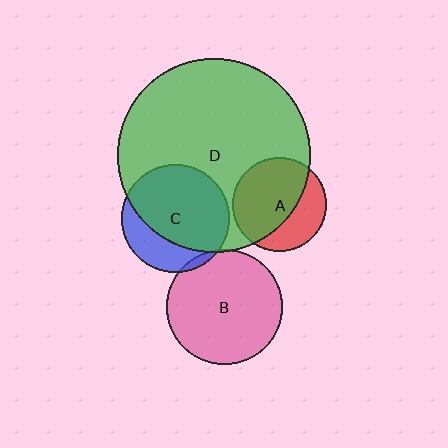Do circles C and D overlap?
Yes.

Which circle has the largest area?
Circle D (green).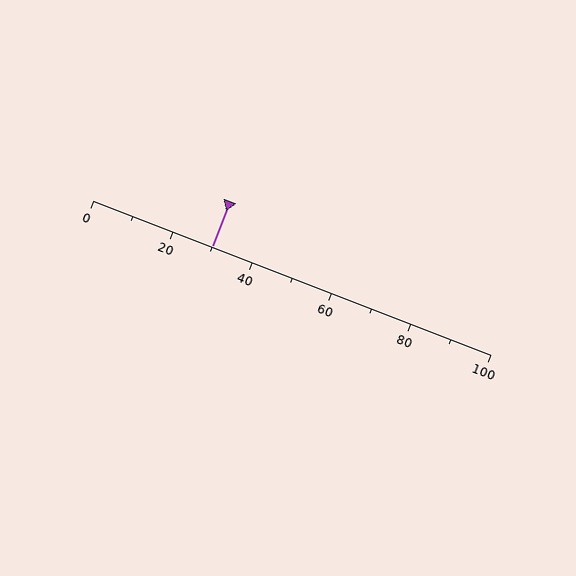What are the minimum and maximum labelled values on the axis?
The axis runs from 0 to 100.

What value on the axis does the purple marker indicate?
The marker indicates approximately 30.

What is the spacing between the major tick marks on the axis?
The major ticks are spaced 20 apart.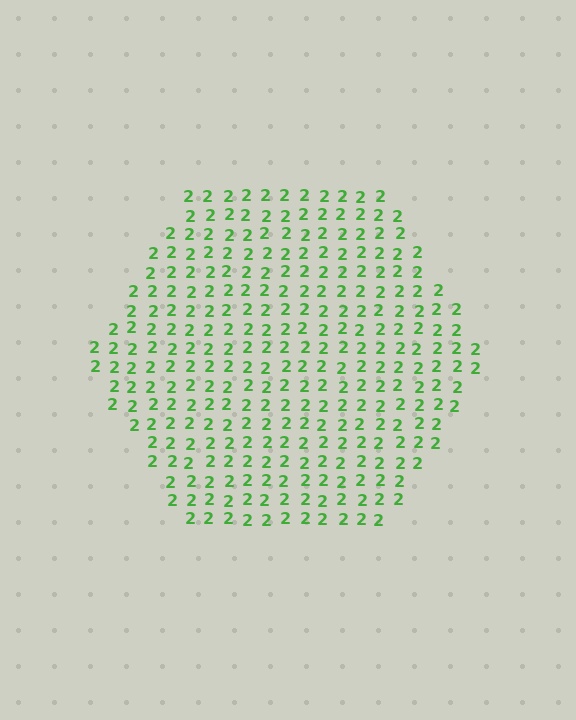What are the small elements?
The small elements are digit 2's.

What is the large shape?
The large shape is a hexagon.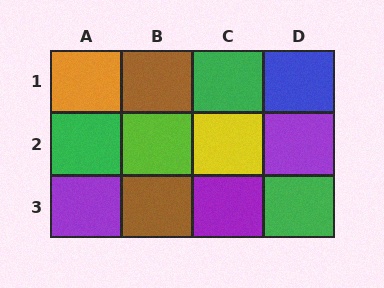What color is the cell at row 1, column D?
Blue.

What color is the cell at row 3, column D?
Green.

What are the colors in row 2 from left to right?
Green, lime, yellow, purple.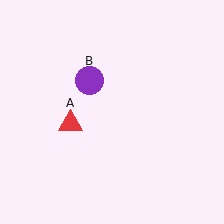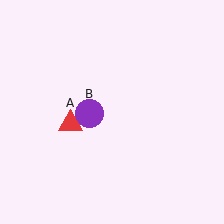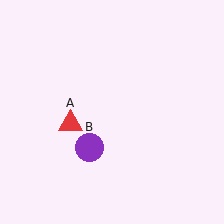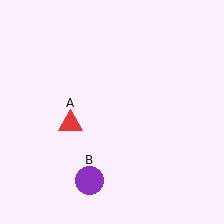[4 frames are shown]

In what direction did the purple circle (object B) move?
The purple circle (object B) moved down.